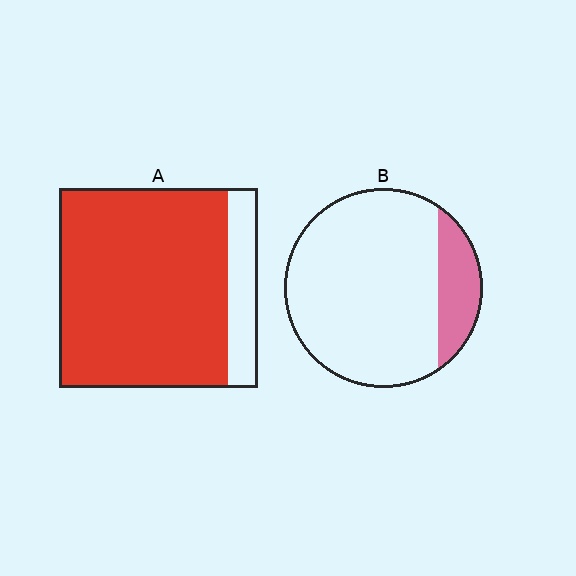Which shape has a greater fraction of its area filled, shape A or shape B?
Shape A.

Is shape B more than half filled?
No.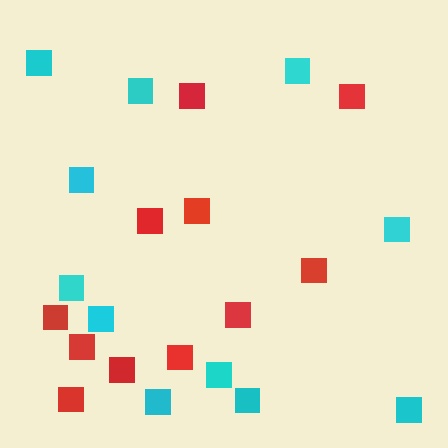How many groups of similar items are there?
There are 2 groups: one group of red squares (11) and one group of cyan squares (11).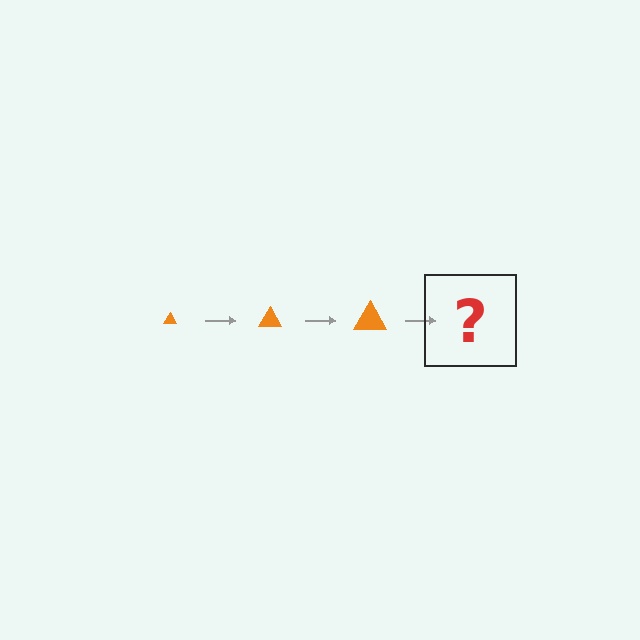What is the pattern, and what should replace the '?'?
The pattern is that the triangle gets progressively larger each step. The '?' should be an orange triangle, larger than the previous one.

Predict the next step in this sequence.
The next step is an orange triangle, larger than the previous one.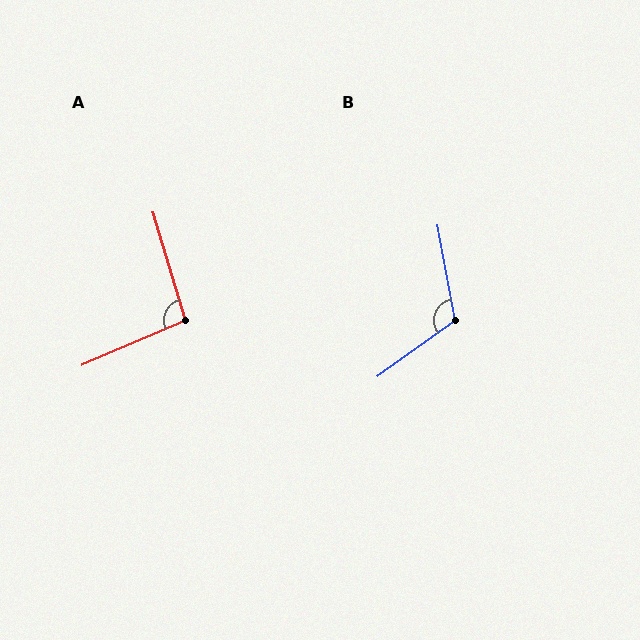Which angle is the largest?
B, at approximately 116 degrees.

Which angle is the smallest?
A, at approximately 96 degrees.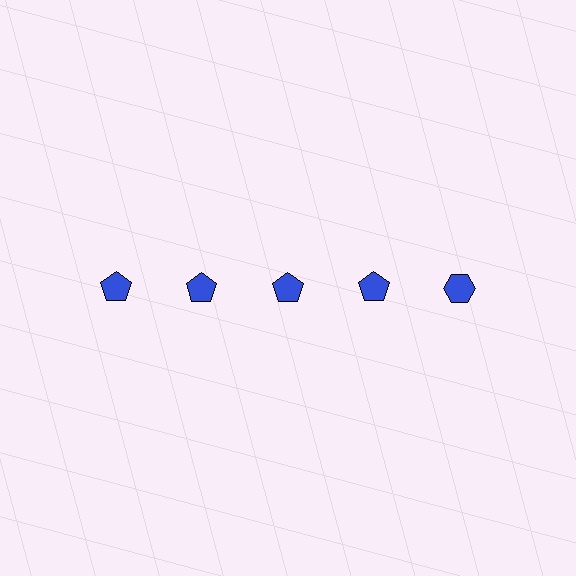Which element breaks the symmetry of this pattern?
The blue hexagon in the top row, rightmost column breaks the symmetry. All other shapes are blue pentagons.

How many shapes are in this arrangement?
There are 5 shapes arranged in a grid pattern.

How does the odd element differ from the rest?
It has a different shape: hexagon instead of pentagon.